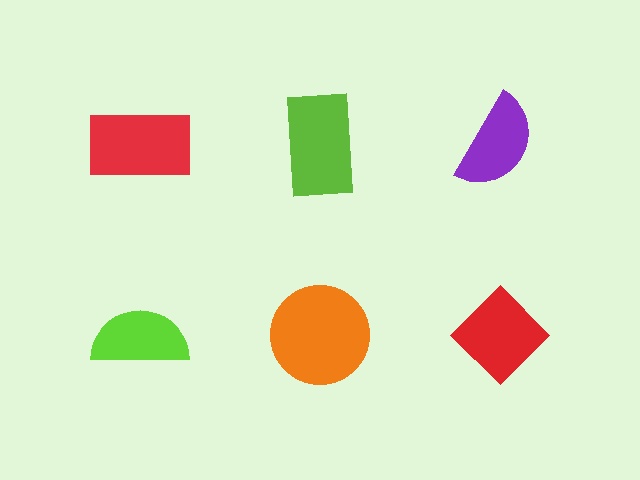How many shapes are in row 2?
3 shapes.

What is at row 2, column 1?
A lime semicircle.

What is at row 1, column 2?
A lime rectangle.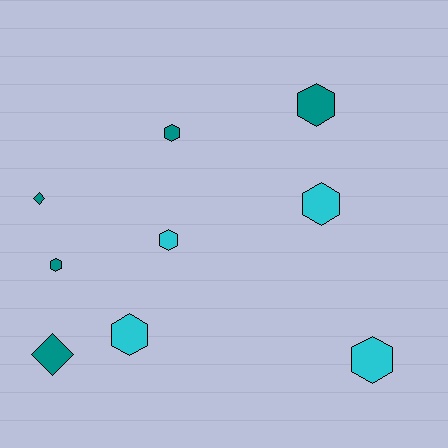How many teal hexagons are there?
There are 3 teal hexagons.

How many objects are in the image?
There are 9 objects.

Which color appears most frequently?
Teal, with 5 objects.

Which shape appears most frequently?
Hexagon, with 7 objects.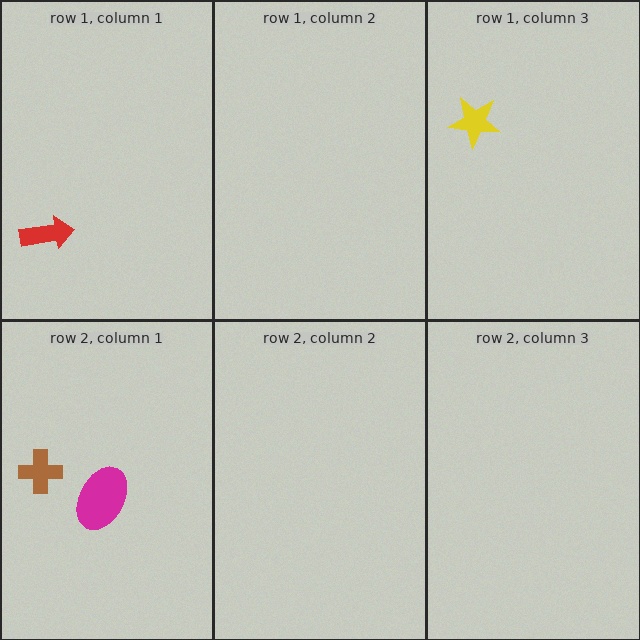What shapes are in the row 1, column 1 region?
The red arrow.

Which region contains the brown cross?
The row 2, column 1 region.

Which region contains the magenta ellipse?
The row 2, column 1 region.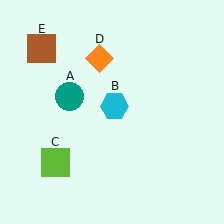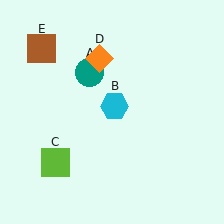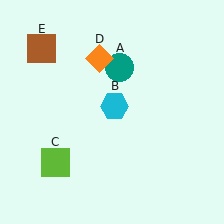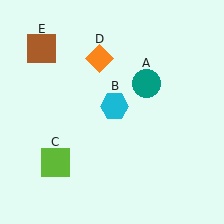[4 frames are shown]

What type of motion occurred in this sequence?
The teal circle (object A) rotated clockwise around the center of the scene.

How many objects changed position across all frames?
1 object changed position: teal circle (object A).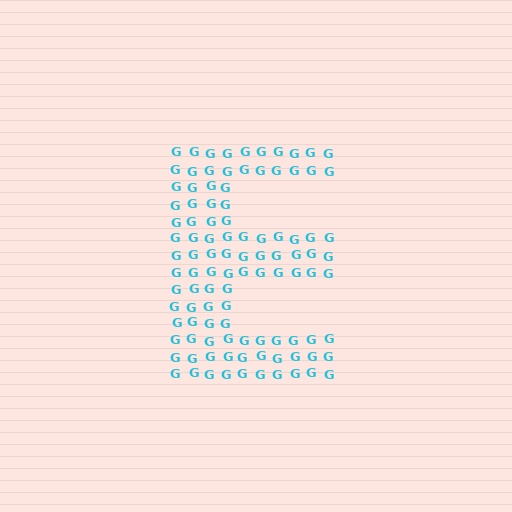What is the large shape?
The large shape is the letter E.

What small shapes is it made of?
It is made of small letter G's.